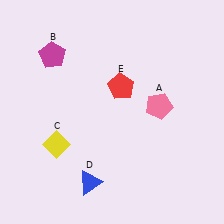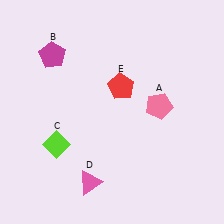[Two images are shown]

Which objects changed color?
C changed from yellow to lime. D changed from blue to pink.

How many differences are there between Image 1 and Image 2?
There are 2 differences between the two images.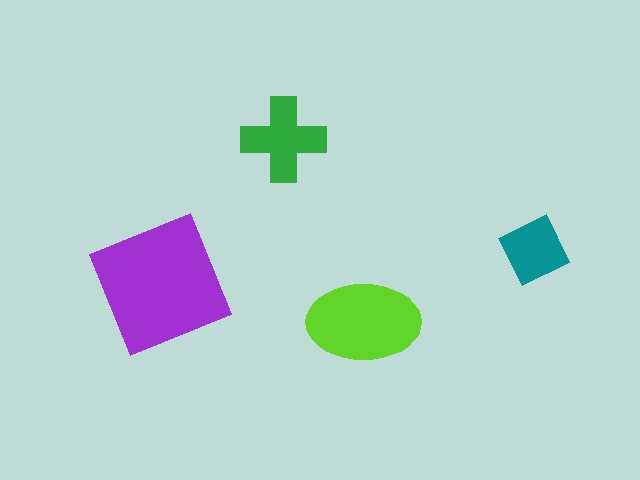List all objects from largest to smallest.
The purple square, the lime ellipse, the green cross, the teal diamond.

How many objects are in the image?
There are 4 objects in the image.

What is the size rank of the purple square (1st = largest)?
1st.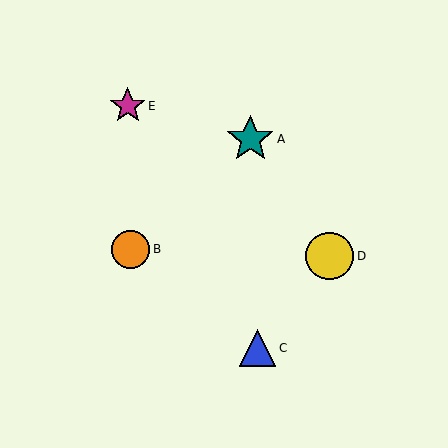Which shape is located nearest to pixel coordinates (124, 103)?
The magenta star (labeled E) at (128, 106) is nearest to that location.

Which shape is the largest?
The yellow circle (labeled D) is the largest.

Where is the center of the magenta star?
The center of the magenta star is at (128, 106).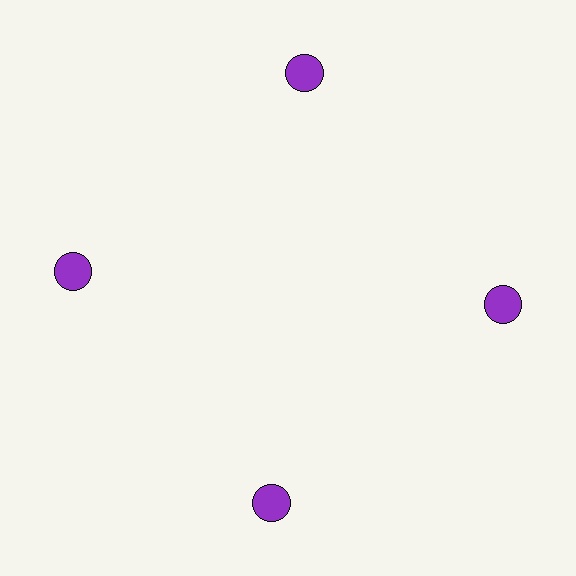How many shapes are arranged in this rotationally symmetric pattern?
There are 4 shapes, arranged in 4 groups of 1.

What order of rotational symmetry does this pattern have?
This pattern has 4-fold rotational symmetry.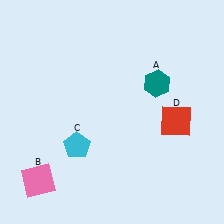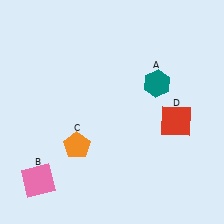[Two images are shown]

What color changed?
The pentagon (C) changed from cyan in Image 1 to orange in Image 2.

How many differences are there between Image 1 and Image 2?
There is 1 difference between the two images.